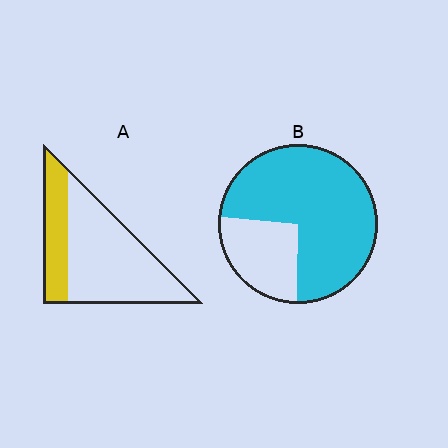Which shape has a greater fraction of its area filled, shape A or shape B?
Shape B.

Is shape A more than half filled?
No.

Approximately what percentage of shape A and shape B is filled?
A is approximately 30% and B is approximately 75%.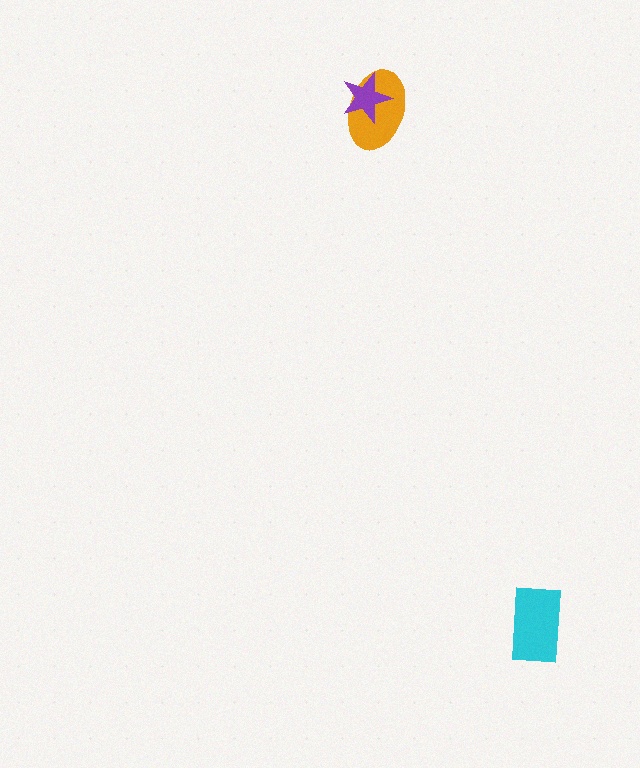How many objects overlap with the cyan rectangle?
0 objects overlap with the cyan rectangle.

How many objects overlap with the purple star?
1 object overlaps with the purple star.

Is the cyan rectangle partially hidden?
No, no other shape covers it.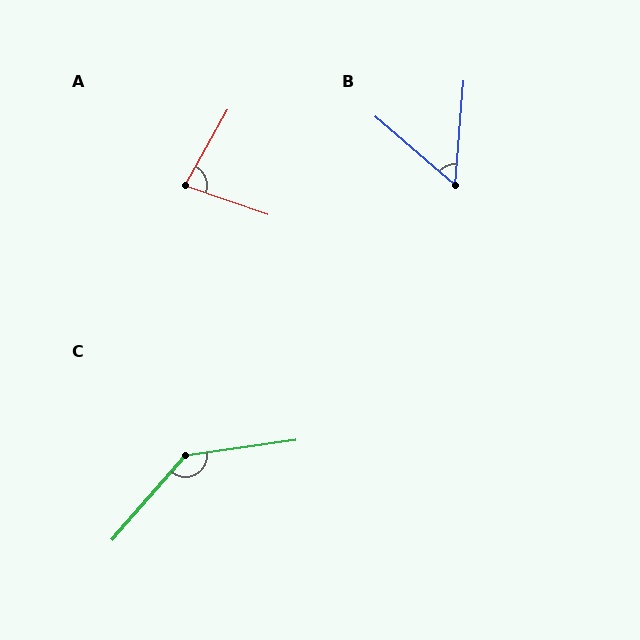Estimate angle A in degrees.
Approximately 80 degrees.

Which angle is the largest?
C, at approximately 139 degrees.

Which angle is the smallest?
B, at approximately 54 degrees.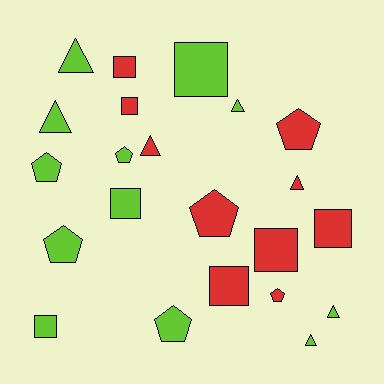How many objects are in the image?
There are 22 objects.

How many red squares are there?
There are 5 red squares.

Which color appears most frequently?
Lime, with 12 objects.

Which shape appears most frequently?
Square, with 8 objects.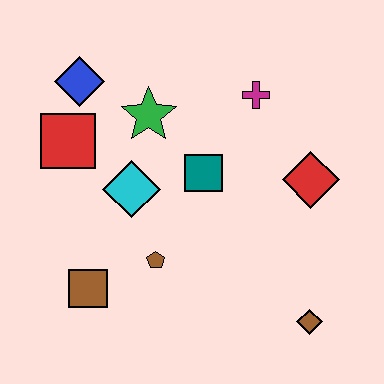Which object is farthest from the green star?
The brown diamond is farthest from the green star.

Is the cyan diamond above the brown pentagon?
Yes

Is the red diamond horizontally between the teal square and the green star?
No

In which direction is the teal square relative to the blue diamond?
The teal square is to the right of the blue diamond.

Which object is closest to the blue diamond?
The red square is closest to the blue diamond.